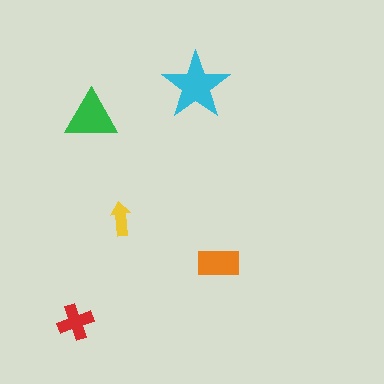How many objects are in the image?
There are 5 objects in the image.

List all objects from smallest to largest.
The yellow arrow, the red cross, the orange rectangle, the green triangle, the cyan star.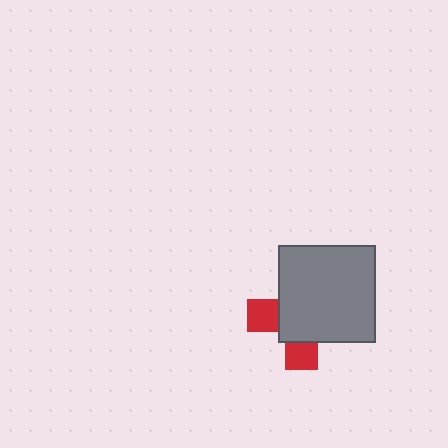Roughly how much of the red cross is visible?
A small part of it is visible (roughly 30%).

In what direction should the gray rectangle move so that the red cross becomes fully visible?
The gray rectangle should move toward the upper-right. That is the shortest direction to clear the overlap and leave the red cross fully visible.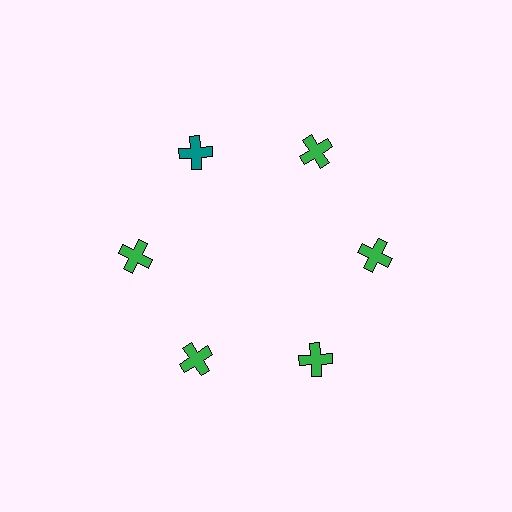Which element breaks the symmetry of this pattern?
The teal cross at roughly the 11 o'clock position breaks the symmetry. All other shapes are green crosses.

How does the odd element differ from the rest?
It has a different color: teal instead of green.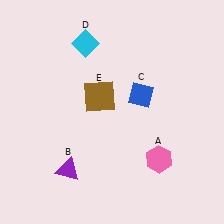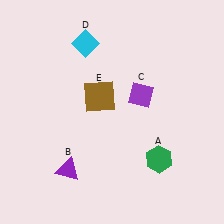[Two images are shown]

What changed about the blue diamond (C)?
In Image 1, C is blue. In Image 2, it changed to purple.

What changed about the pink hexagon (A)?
In Image 1, A is pink. In Image 2, it changed to green.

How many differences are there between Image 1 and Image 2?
There are 2 differences between the two images.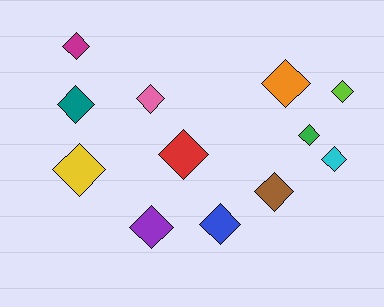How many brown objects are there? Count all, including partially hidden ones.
There is 1 brown object.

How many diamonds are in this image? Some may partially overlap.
There are 12 diamonds.